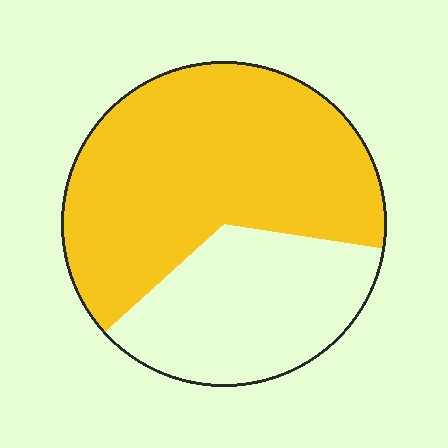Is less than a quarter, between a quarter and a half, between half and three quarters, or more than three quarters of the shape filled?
Between half and three quarters.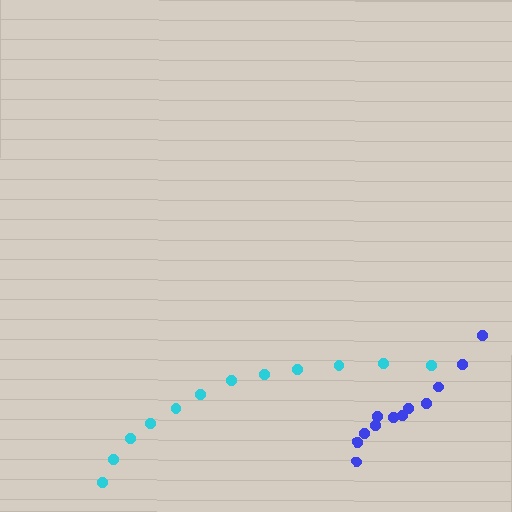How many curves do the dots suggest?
There are 2 distinct paths.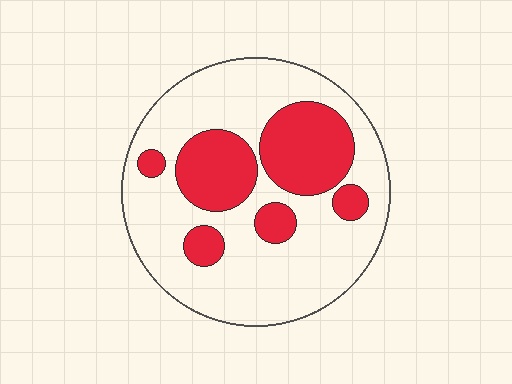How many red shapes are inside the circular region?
6.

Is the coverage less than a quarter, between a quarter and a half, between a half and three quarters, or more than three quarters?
Between a quarter and a half.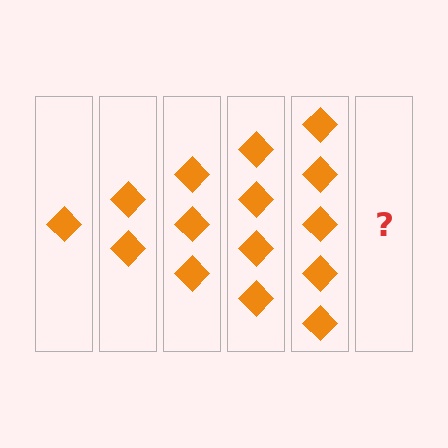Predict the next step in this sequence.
The next step is 6 diamonds.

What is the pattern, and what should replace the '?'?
The pattern is that each step adds one more diamond. The '?' should be 6 diamonds.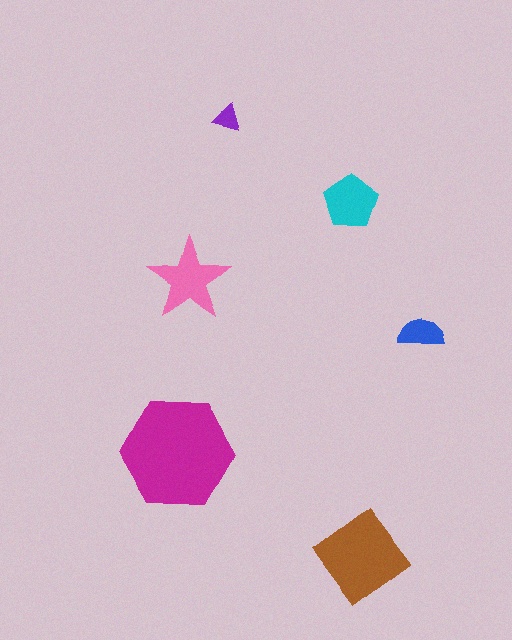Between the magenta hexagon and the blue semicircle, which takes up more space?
The magenta hexagon.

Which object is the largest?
The magenta hexagon.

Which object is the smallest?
The purple triangle.